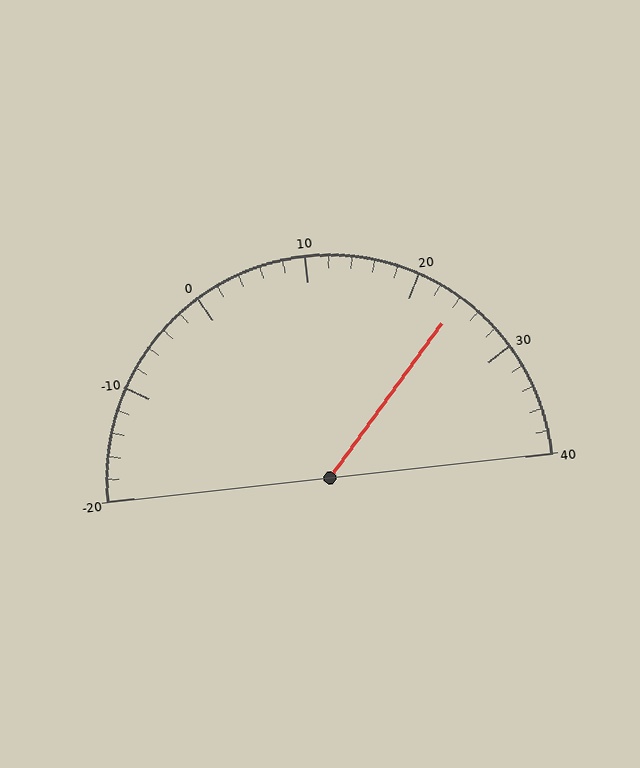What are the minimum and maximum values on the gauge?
The gauge ranges from -20 to 40.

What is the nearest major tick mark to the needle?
The nearest major tick mark is 20.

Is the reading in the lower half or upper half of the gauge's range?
The reading is in the upper half of the range (-20 to 40).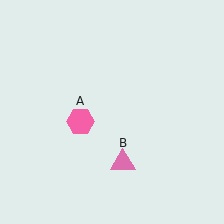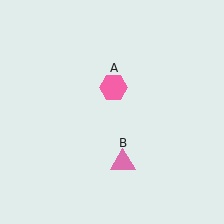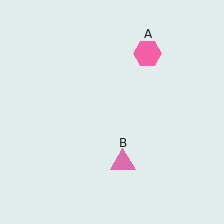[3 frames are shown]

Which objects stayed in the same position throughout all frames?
Pink triangle (object B) remained stationary.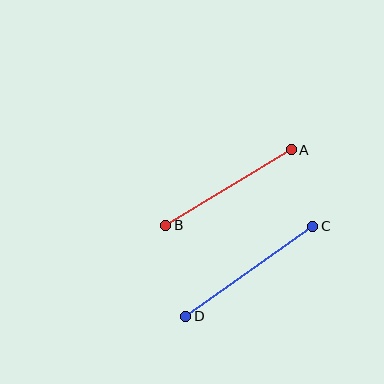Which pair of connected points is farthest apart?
Points C and D are farthest apart.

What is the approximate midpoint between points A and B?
The midpoint is at approximately (229, 187) pixels.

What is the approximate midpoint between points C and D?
The midpoint is at approximately (249, 271) pixels.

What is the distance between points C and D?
The distance is approximately 155 pixels.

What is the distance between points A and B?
The distance is approximately 147 pixels.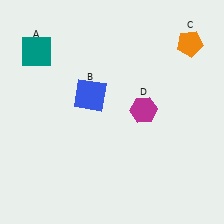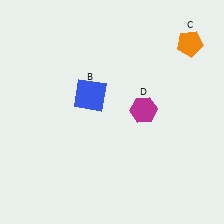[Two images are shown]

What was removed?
The teal square (A) was removed in Image 2.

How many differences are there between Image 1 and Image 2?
There is 1 difference between the two images.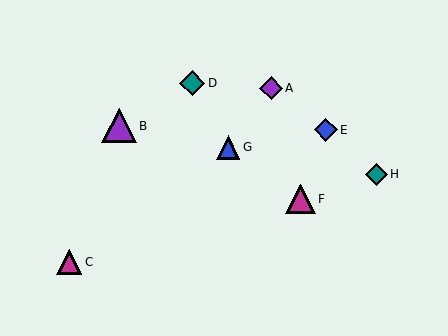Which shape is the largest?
The purple triangle (labeled B) is the largest.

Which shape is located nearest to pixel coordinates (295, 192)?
The magenta triangle (labeled F) at (301, 199) is nearest to that location.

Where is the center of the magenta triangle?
The center of the magenta triangle is at (69, 262).